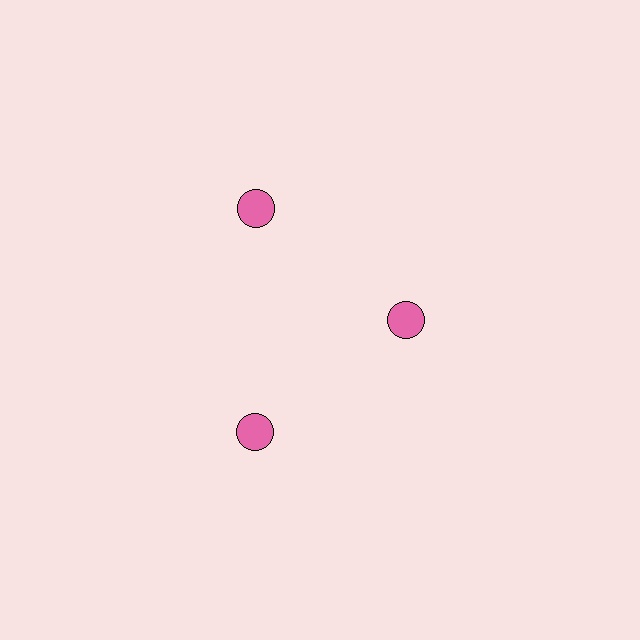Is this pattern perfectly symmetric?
No. The 3 pink circles are arranged in a ring, but one element near the 3 o'clock position is pulled inward toward the center, breaking the 3-fold rotational symmetry.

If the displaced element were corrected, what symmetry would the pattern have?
It would have 3-fold rotational symmetry — the pattern would map onto itself every 120 degrees.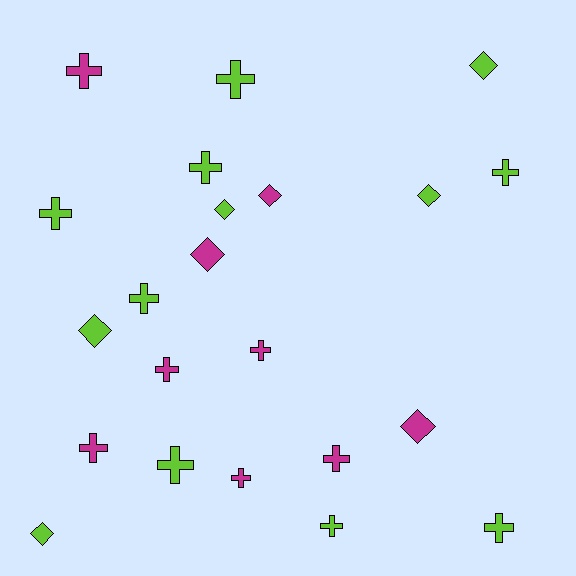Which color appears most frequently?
Lime, with 13 objects.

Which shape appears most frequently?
Cross, with 14 objects.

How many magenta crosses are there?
There are 6 magenta crosses.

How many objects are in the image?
There are 22 objects.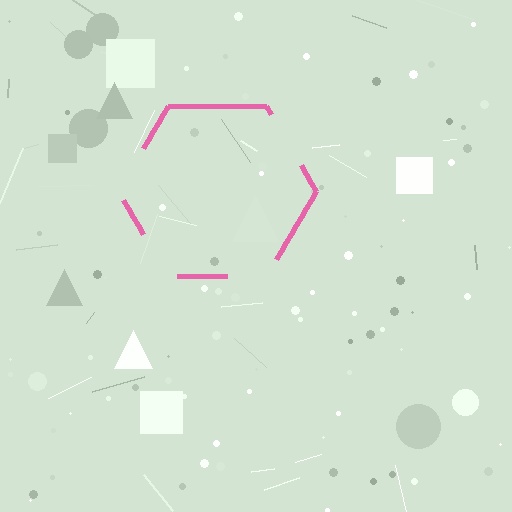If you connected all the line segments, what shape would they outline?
They would outline a hexagon.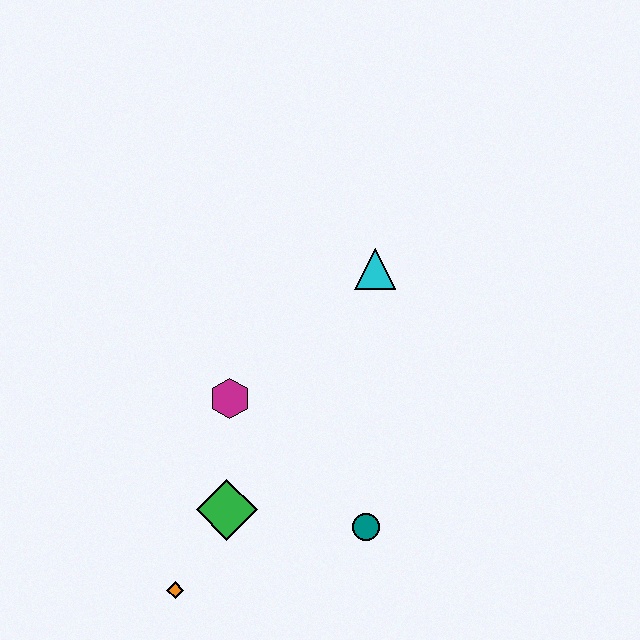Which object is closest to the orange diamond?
The green diamond is closest to the orange diamond.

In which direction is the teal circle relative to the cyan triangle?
The teal circle is below the cyan triangle.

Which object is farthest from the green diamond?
The cyan triangle is farthest from the green diamond.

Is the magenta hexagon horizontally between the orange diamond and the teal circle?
Yes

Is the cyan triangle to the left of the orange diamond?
No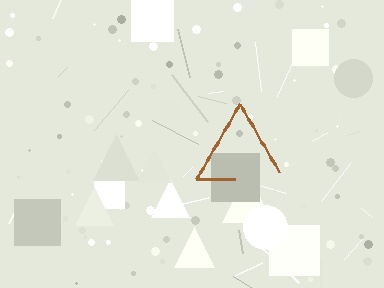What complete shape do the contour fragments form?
The contour fragments form a triangle.